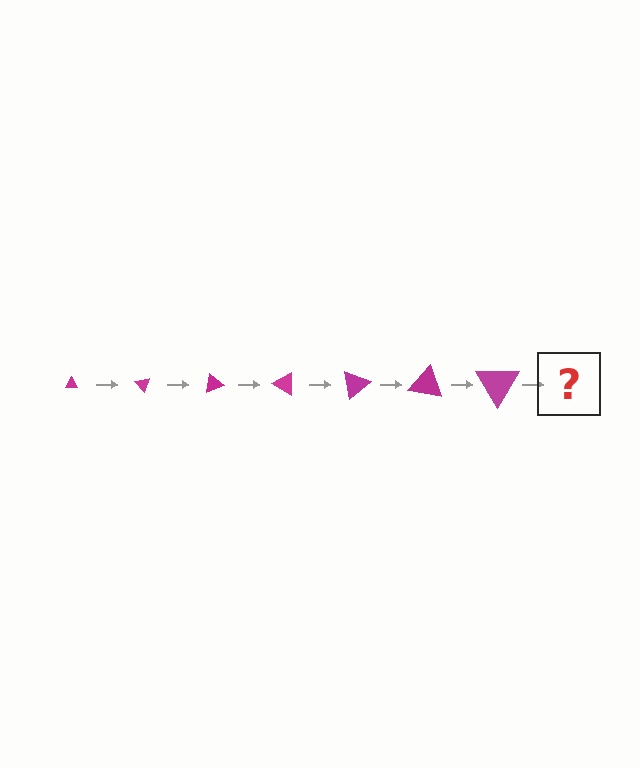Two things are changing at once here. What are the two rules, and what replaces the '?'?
The two rules are that the triangle grows larger each step and it rotates 50 degrees each step. The '?' should be a triangle, larger than the previous one and rotated 350 degrees from the start.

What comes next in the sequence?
The next element should be a triangle, larger than the previous one and rotated 350 degrees from the start.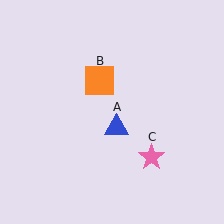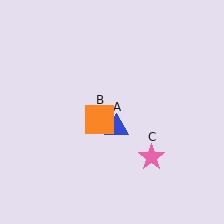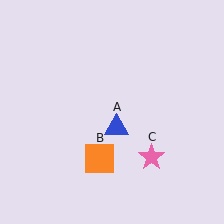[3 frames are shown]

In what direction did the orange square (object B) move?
The orange square (object B) moved down.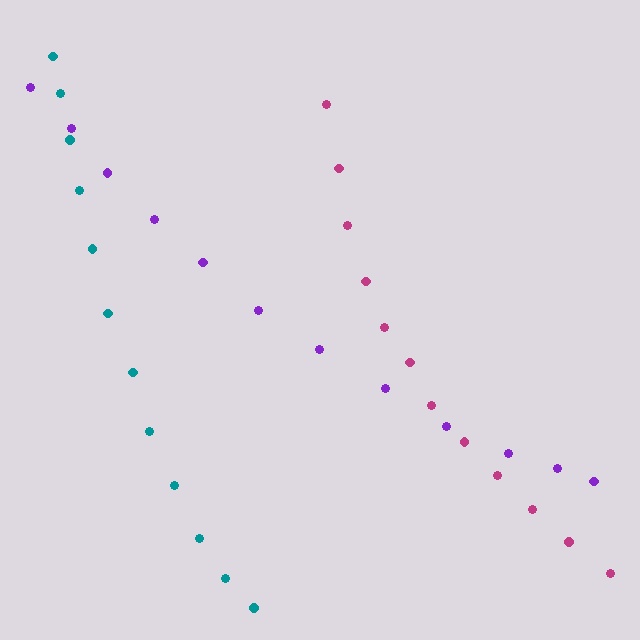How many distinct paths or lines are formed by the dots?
There are 3 distinct paths.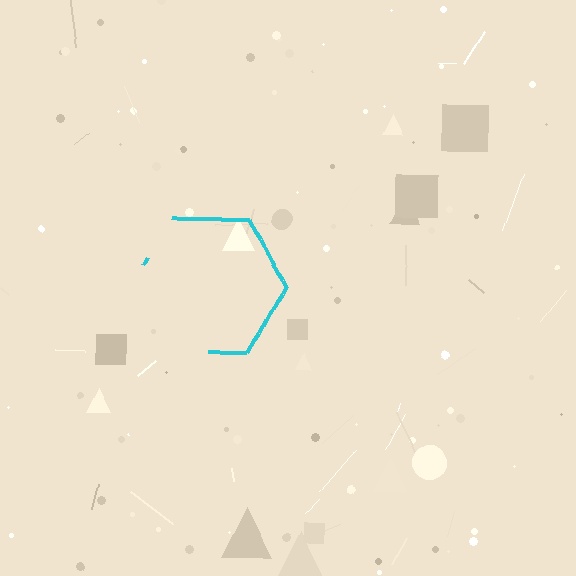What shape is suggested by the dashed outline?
The dashed outline suggests a hexagon.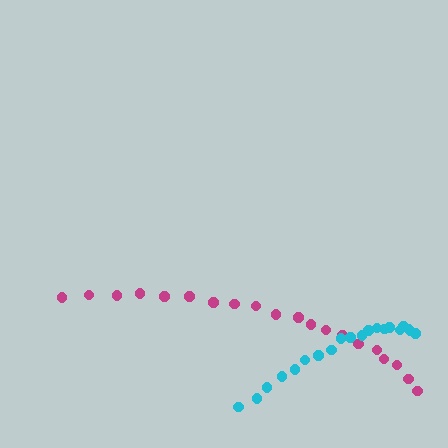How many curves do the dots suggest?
There are 2 distinct paths.